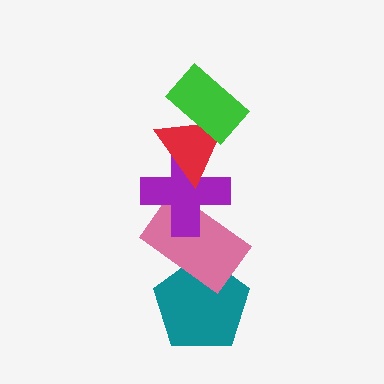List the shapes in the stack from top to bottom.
From top to bottom: the green rectangle, the red triangle, the purple cross, the pink rectangle, the teal pentagon.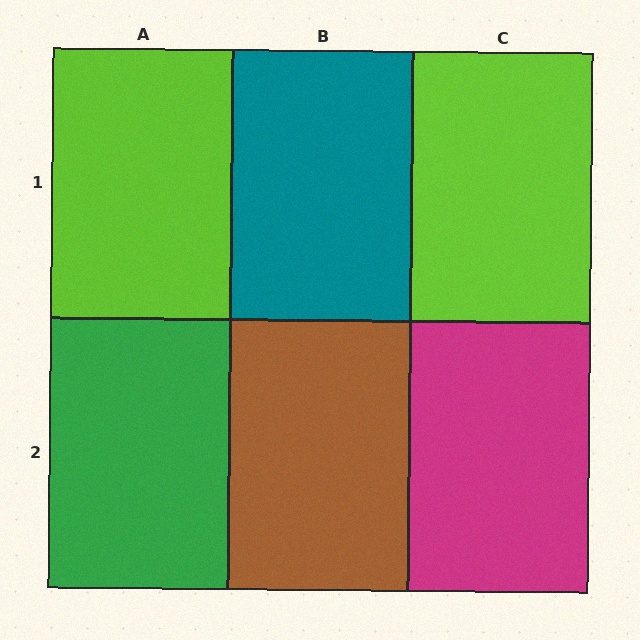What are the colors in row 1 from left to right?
Lime, teal, lime.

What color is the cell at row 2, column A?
Green.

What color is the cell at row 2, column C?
Magenta.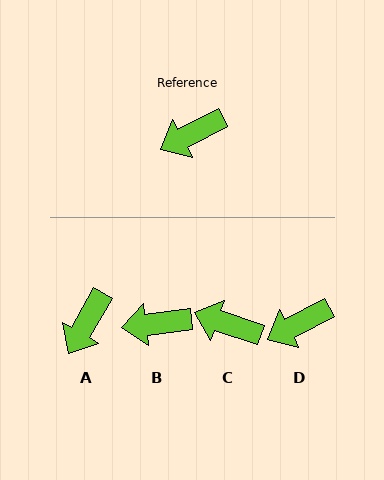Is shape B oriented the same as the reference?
No, it is off by about 21 degrees.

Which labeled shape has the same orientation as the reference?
D.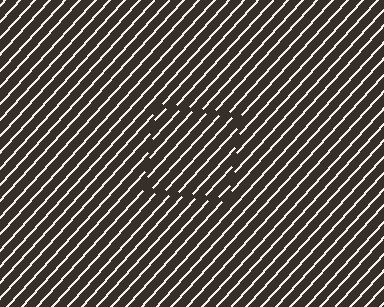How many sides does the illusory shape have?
4 sides — the line-ends trace a square.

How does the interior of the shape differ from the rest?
The interior of the shape contains the same grating, shifted by half a period — the contour is defined by the phase discontinuity where line-ends from the inner and outer gratings abut.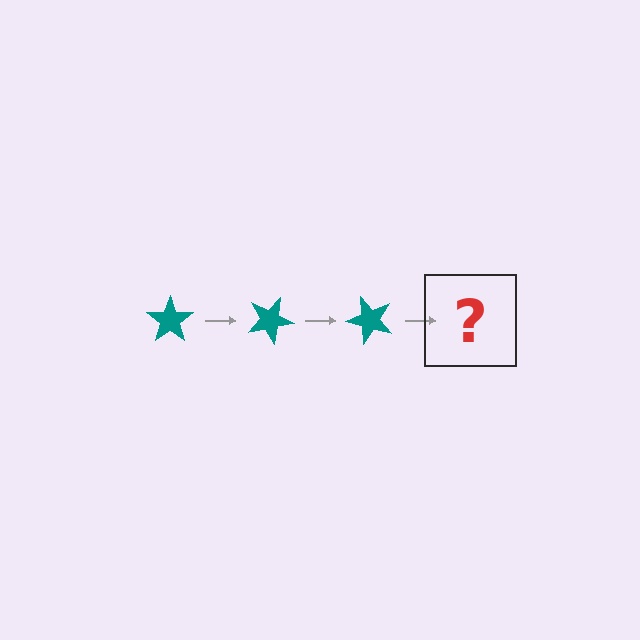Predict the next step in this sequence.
The next step is a teal star rotated 75 degrees.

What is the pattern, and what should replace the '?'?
The pattern is that the star rotates 25 degrees each step. The '?' should be a teal star rotated 75 degrees.